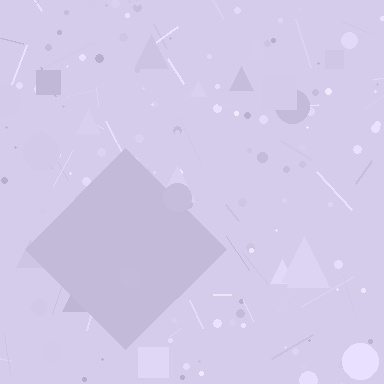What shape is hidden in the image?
A diamond is hidden in the image.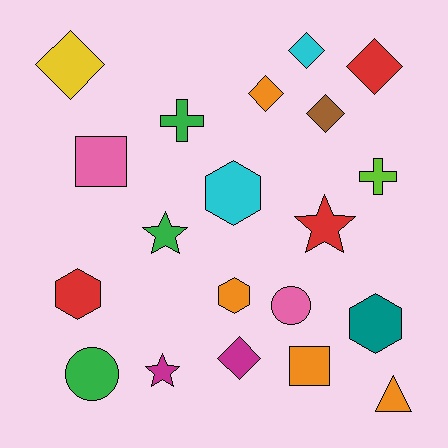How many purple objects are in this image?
There are no purple objects.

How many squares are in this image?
There are 2 squares.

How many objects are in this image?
There are 20 objects.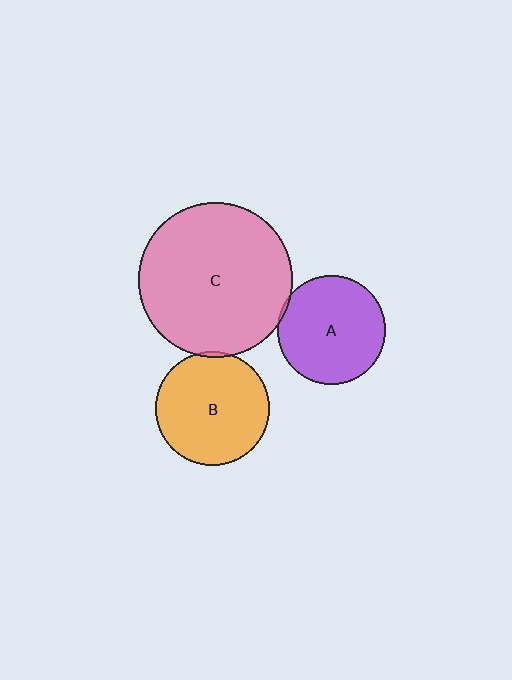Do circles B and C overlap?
Yes.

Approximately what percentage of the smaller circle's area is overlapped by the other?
Approximately 5%.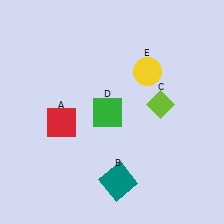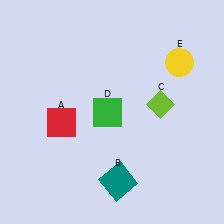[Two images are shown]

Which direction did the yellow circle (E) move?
The yellow circle (E) moved right.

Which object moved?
The yellow circle (E) moved right.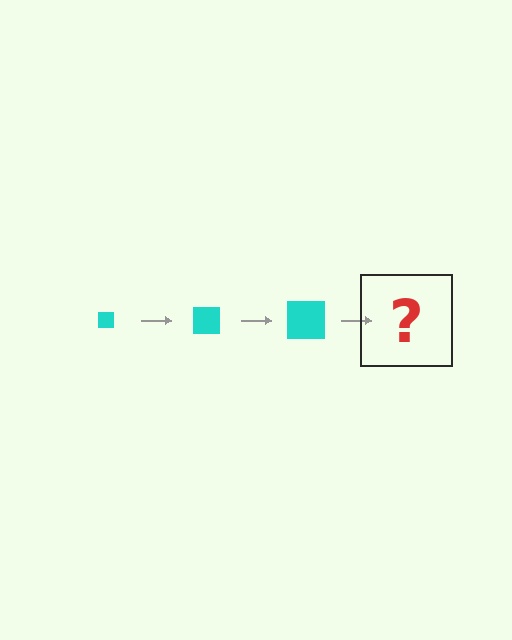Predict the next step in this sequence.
The next step is a cyan square, larger than the previous one.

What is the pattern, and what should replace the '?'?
The pattern is that the square gets progressively larger each step. The '?' should be a cyan square, larger than the previous one.